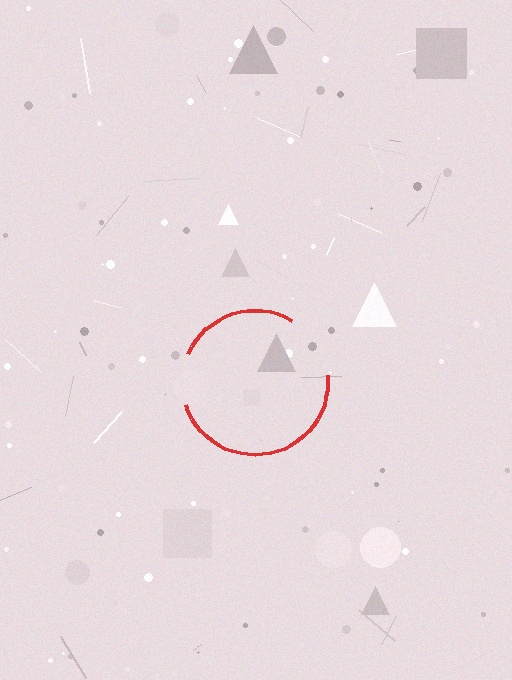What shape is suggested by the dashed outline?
The dashed outline suggests a circle.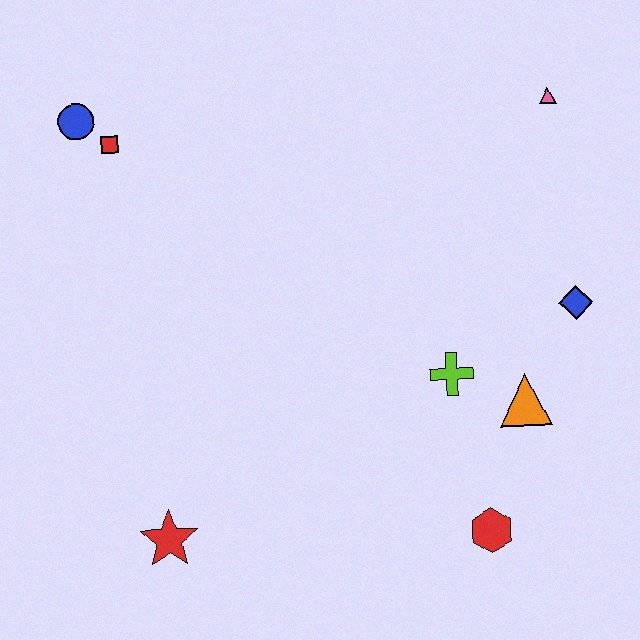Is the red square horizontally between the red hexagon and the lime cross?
No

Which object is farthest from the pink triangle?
The red star is farthest from the pink triangle.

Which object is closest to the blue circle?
The red square is closest to the blue circle.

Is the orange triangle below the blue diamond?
Yes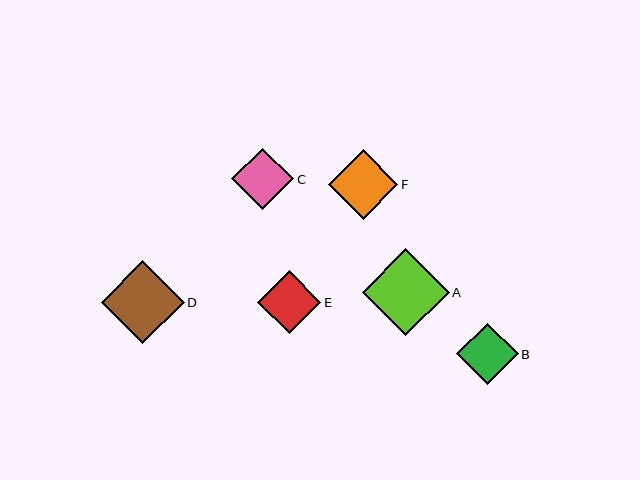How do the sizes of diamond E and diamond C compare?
Diamond E and diamond C are approximately the same size.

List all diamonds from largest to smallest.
From largest to smallest: A, D, F, E, C, B.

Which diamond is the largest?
Diamond A is the largest with a size of approximately 87 pixels.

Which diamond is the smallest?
Diamond B is the smallest with a size of approximately 61 pixels.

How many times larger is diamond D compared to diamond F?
Diamond D is approximately 1.2 times the size of diamond F.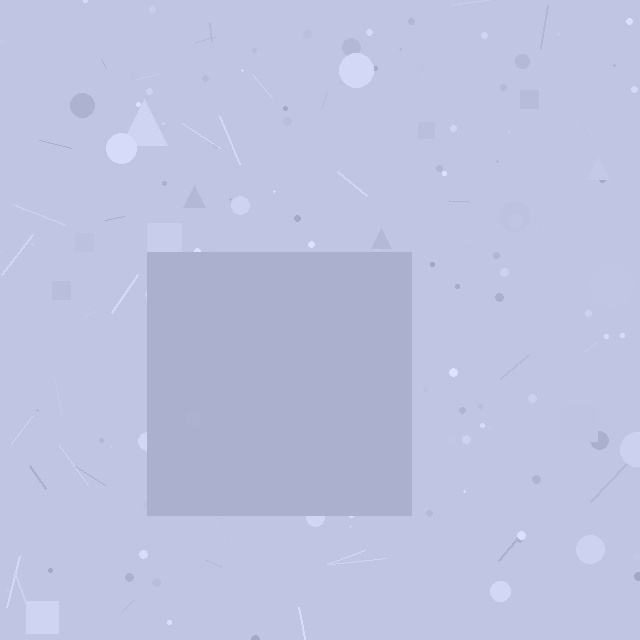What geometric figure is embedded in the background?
A square is embedded in the background.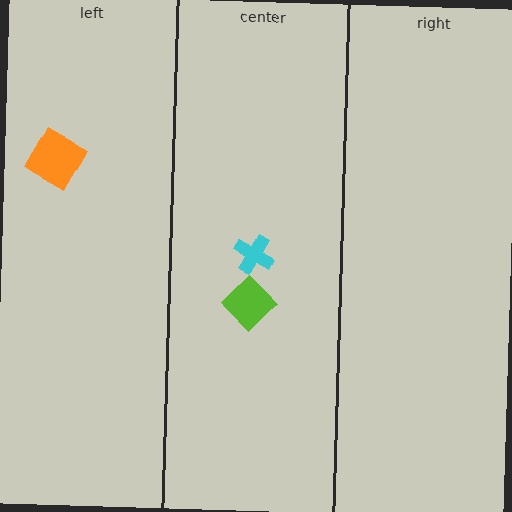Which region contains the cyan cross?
The center region.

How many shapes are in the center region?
2.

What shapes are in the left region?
The orange square.